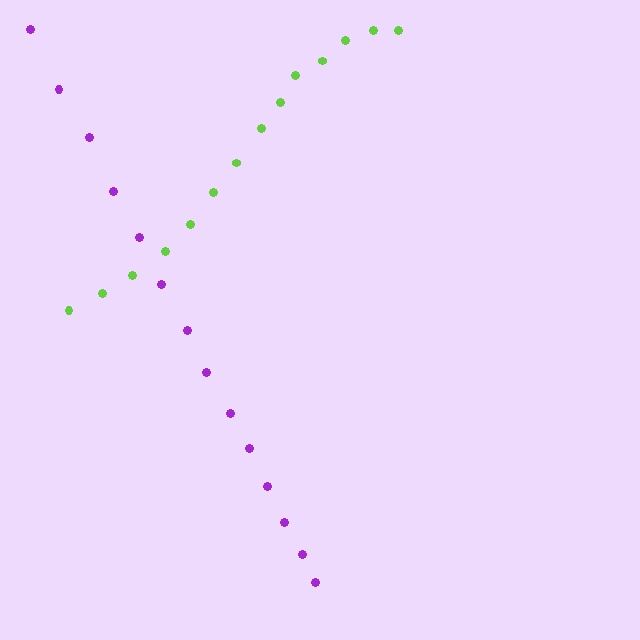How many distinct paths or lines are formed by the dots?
There are 2 distinct paths.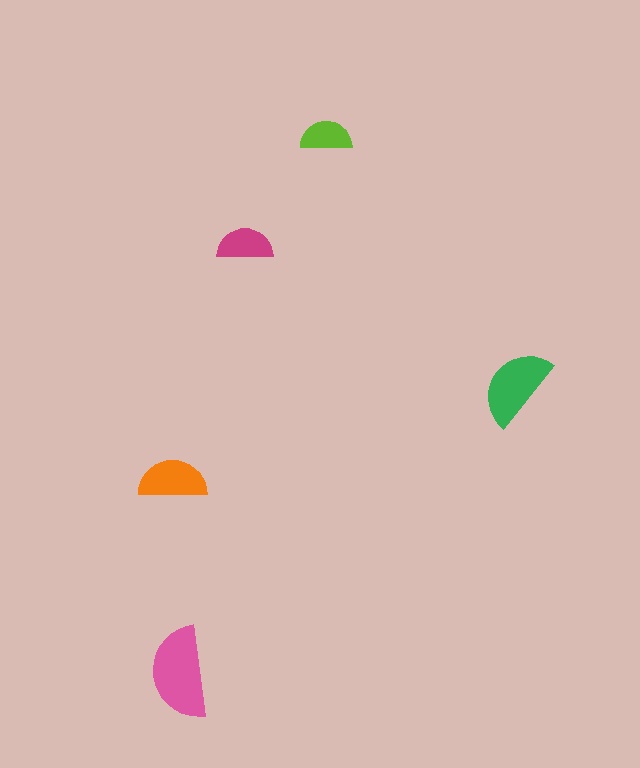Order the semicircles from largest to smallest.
the pink one, the green one, the orange one, the magenta one, the lime one.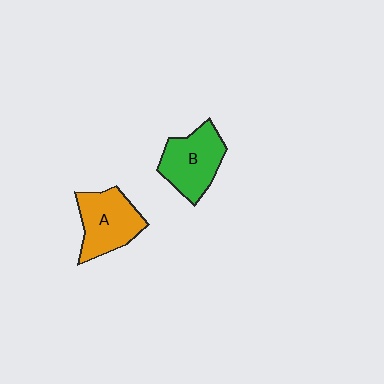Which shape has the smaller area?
Shape B (green).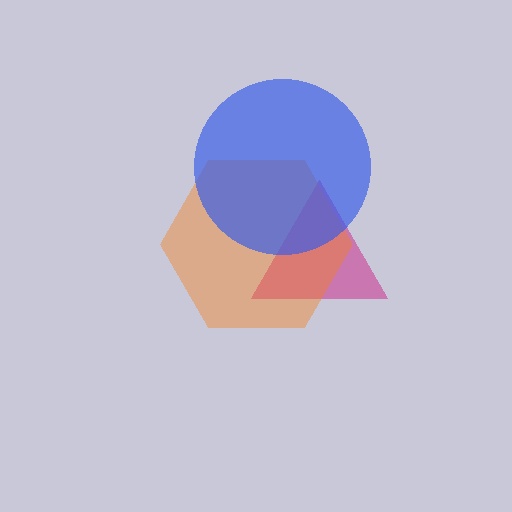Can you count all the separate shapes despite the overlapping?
Yes, there are 3 separate shapes.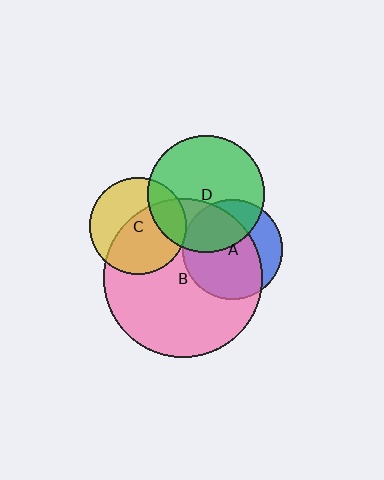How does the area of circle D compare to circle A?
Approximately 1.4 times.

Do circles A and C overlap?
Yes.